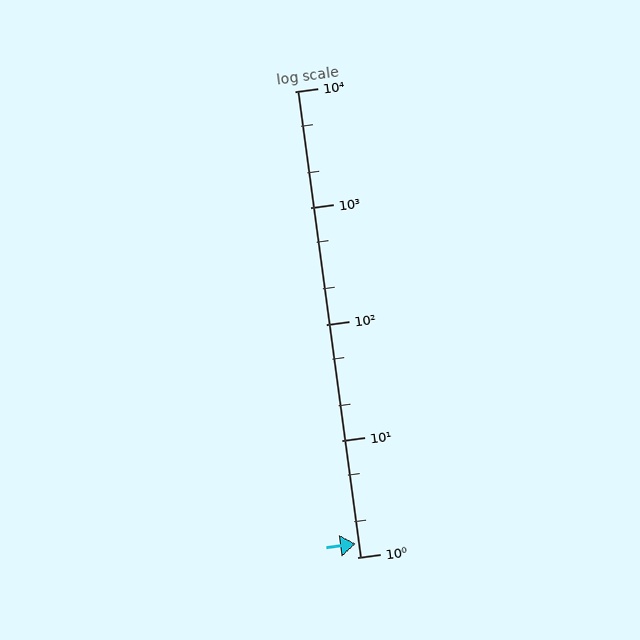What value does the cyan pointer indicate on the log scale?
The pointer indicates approximately 1.3.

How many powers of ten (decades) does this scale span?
The scale spans 4 decades, from 1 to 10000.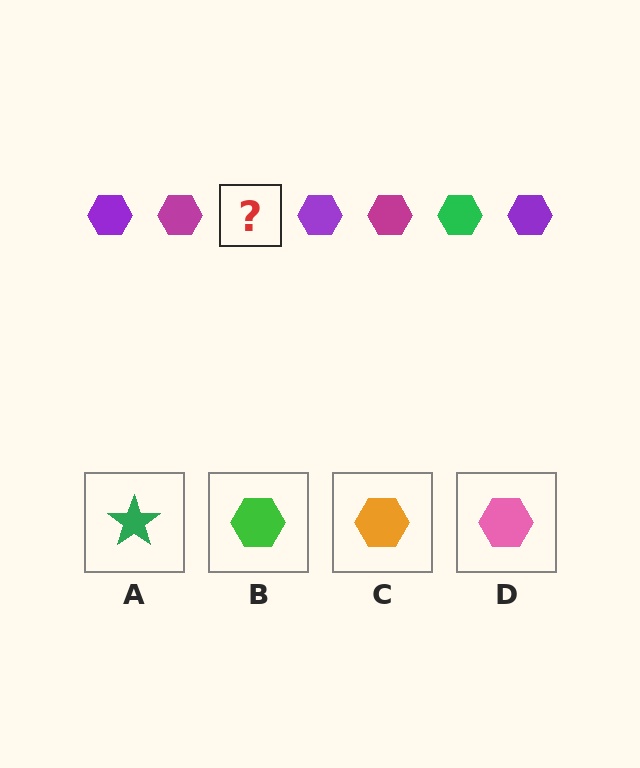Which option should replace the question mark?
Option B.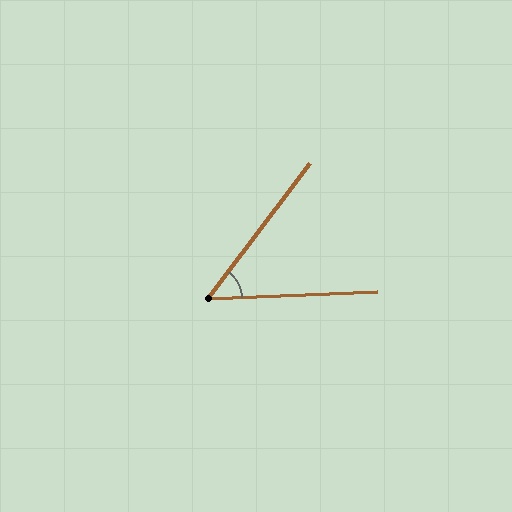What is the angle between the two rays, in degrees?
Approximately 50 degrees.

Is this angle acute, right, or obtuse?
It is acute.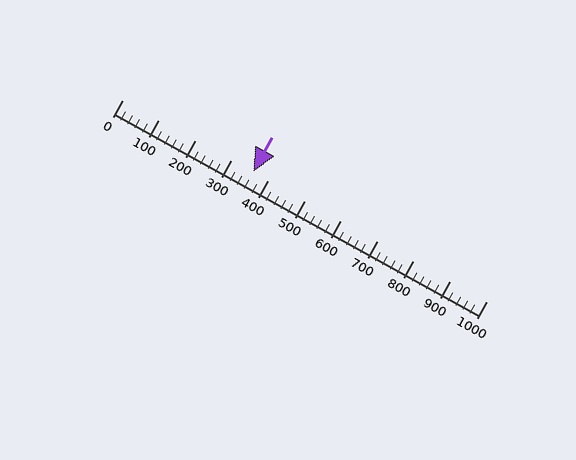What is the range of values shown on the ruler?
The ruler shows values from 0 to 1000.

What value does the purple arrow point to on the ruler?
The purple arrow points to approximately 360.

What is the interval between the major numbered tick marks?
The major tick marks are spaced 100 units apart.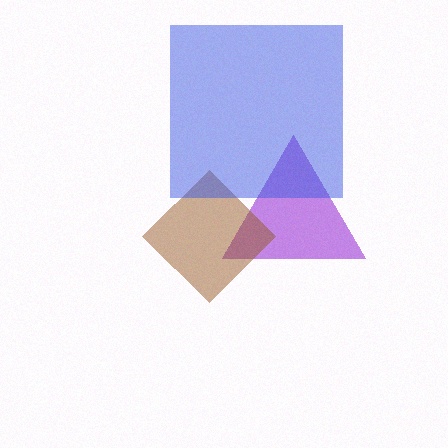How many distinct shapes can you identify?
There are 3 distinct shapes: a purple triangle, a brown diamond, a blue square.